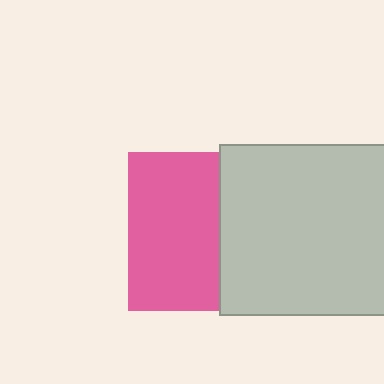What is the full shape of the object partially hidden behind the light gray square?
The partially hidden object is a pink square.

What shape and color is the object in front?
The object in front is a light gray square.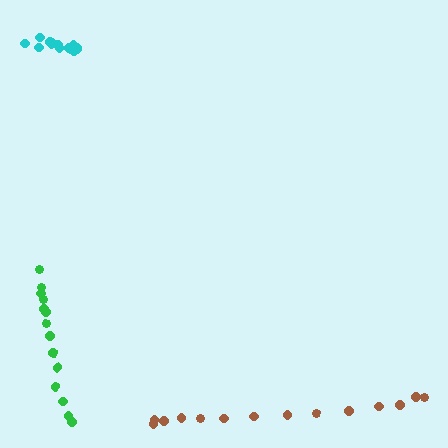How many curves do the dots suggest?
There are 3 distinct paths.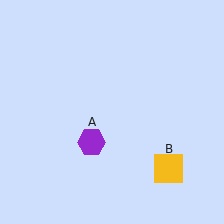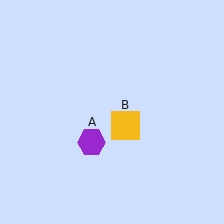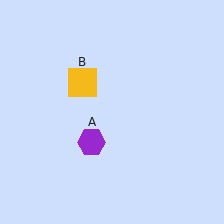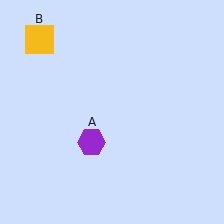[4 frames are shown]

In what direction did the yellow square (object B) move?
The yellow square (object B) moved up and to the left.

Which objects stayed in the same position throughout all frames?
Purple hexagon (object A) remained stationary.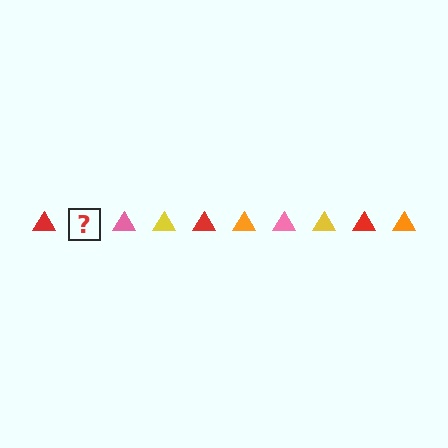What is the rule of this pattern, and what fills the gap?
The rule is that the pattern cycles through red, orange, pink, yellow triangles. The gap should be filled with an orange triangle.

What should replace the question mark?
The question mark should be replaced with an orange triangle.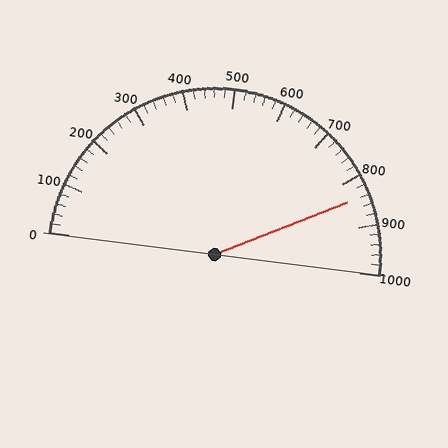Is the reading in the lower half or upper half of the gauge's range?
The reading is in the upper half of the range (0 to 1000).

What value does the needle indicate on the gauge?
The needle indicates approximately 840.